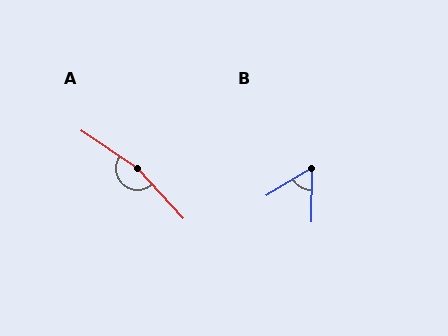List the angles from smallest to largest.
B (58°), A (167°).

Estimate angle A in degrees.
Approximately 167 degrees.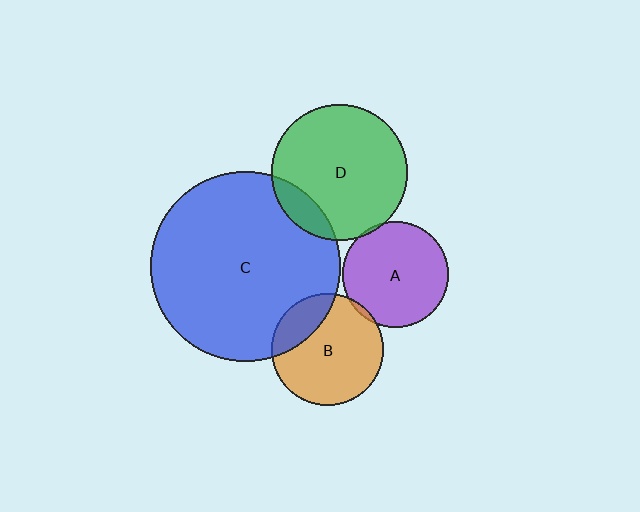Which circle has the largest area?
Circle C (blue).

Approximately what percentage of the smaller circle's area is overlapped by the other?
Approximately 5%.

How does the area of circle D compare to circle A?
Approximately 1.7 times.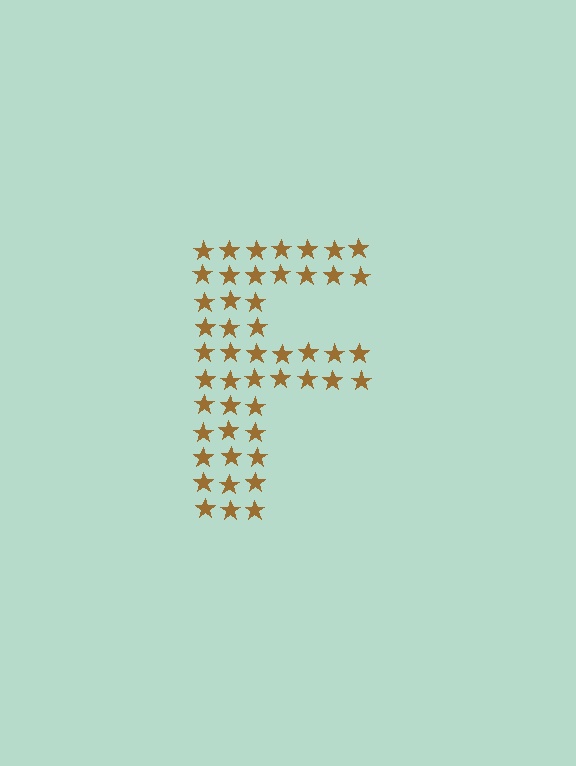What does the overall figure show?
The overall figure shows the letter F.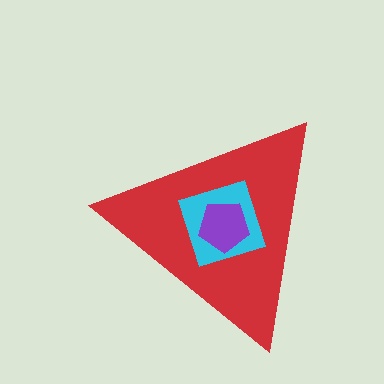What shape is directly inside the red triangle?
The cyan diamond.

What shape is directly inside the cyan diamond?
The purple pentagon.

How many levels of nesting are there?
3.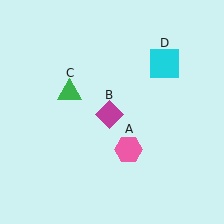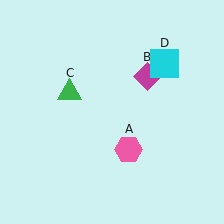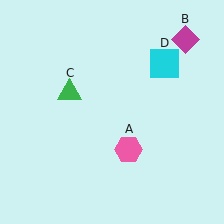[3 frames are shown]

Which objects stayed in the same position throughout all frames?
Pink hexagon (object A) and green triangle (object C) and cyan square (object D) remained stationary.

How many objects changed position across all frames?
1 object changed position: magenta diamond (object B).